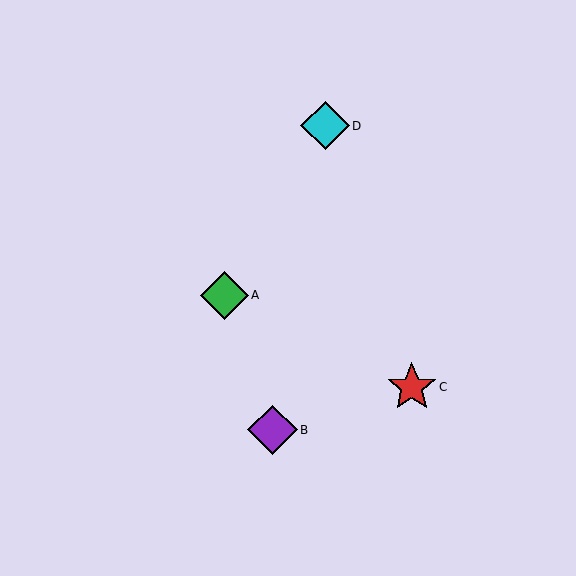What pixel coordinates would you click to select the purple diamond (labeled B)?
Click at (273, 430) to select the purple diamond B.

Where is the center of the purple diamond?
The center of the purple diamond is at (273, 430).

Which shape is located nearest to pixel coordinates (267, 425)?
The purple diamond (labeled B) at (273, 430) is nearest to that location.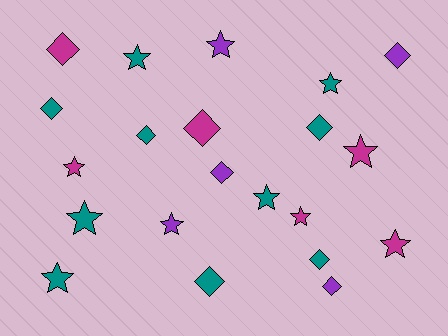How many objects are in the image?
There are 21 objects.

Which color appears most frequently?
Teal, with 10 objects.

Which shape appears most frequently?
Star, with 11 objects.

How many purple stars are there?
There are 2 purple stars.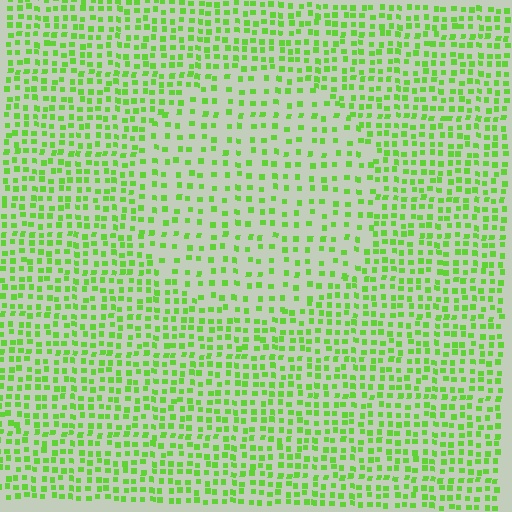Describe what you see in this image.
The image contains small lime elements arranged at two different densities. A circle-shaped region is visible where the elements are less densely packed than the surrounding area.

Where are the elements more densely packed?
The elements are more densely packed outside the circle boundary.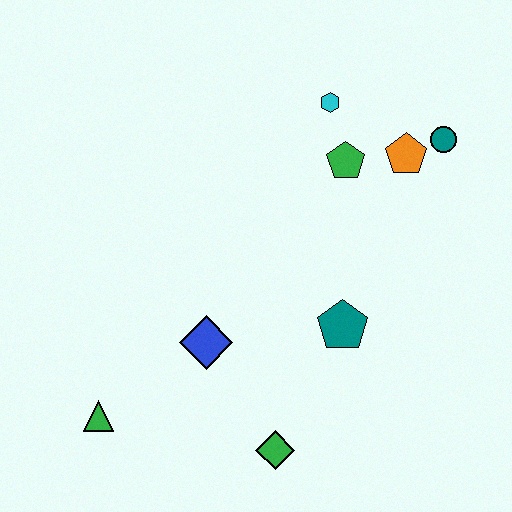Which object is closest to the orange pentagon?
The teal circle is closest to the orange pentagon.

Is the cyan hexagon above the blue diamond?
Yes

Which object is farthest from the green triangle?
The teal circle is farthest from the green triangle.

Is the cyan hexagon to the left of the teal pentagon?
Yes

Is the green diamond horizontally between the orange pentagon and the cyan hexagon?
No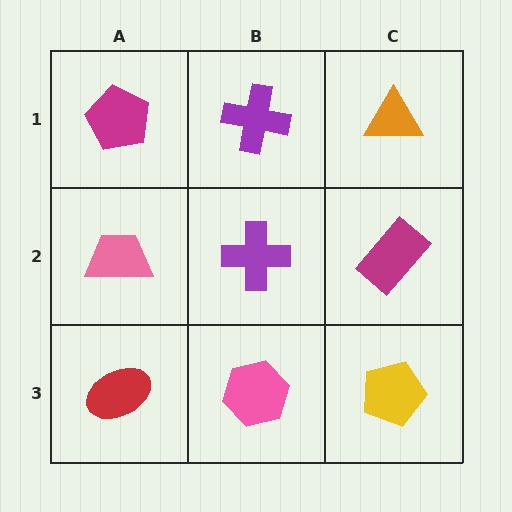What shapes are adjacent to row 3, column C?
A magenta rectangle (row 2, column C), a pink hexagon (row 3, column B).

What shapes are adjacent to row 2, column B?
A purple cross (row 1, column B), a pink hexagon (row 3, column B), a pink trapezoid (row 2, column A), a magenta rectangle (row 2, column C).